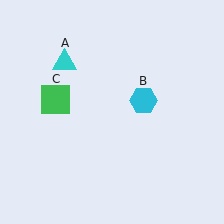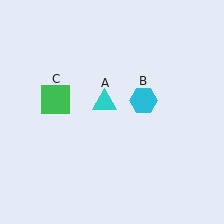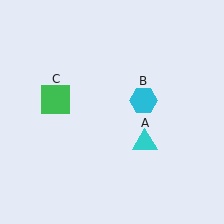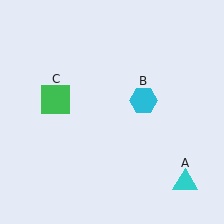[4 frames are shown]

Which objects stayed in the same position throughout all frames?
Cyan hexagon (object B) and green square (object C) remained stationary.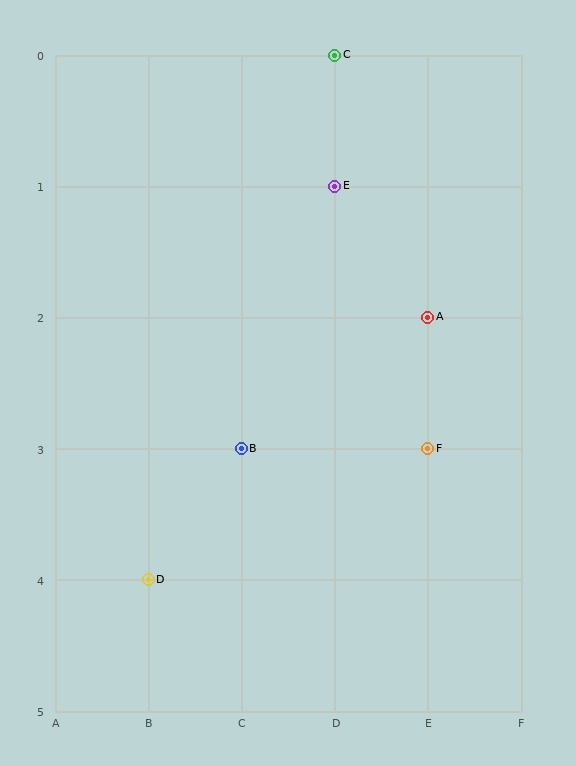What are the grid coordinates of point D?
Point D is at grid coordinates (B, 4).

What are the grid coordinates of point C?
Point C is at grid coordinates (D, 0).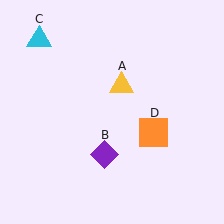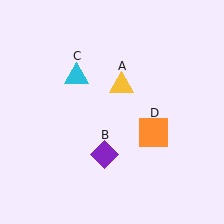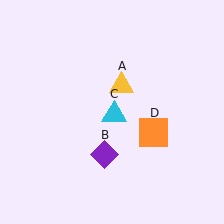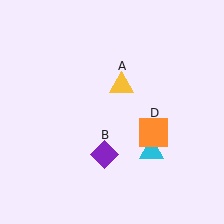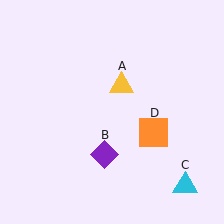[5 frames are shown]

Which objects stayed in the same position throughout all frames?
Yellow triangle (object A) and purple diamond (object B) and orange square (object D) remained stationary.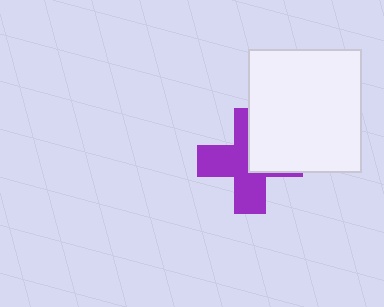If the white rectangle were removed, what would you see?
You would see the complete purple cross.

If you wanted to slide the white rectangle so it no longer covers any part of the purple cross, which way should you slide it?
Slide it toward the upper-right — that is the most direct way to separate the two shapes.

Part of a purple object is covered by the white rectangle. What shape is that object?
It is a cross.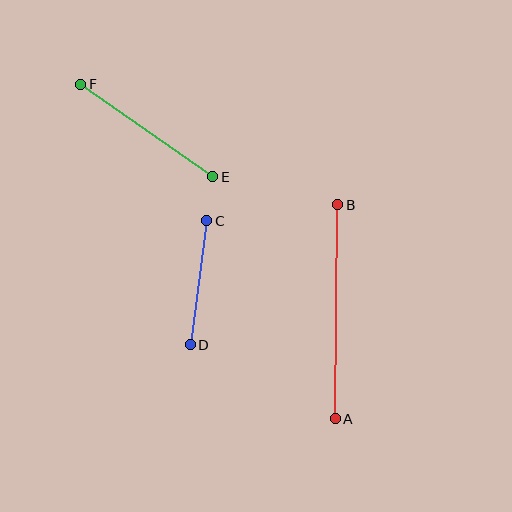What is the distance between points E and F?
The distance is approximately 161 pixels.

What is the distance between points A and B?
The distance is approximately 214 pixels.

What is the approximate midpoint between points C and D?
The midpoint is at approximately (199, 283) pixels.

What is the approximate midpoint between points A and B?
The midpoint is at approximately (337, 312) pixels.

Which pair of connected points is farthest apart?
Points A and B are farthest apart.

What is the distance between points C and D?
The distance is approximately 125 pixels.